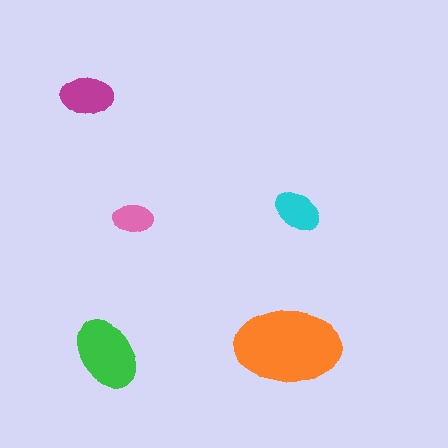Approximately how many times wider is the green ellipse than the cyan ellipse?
About 1.5 times wider.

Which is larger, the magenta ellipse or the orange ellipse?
The orange one.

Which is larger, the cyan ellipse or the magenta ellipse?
The magenta one.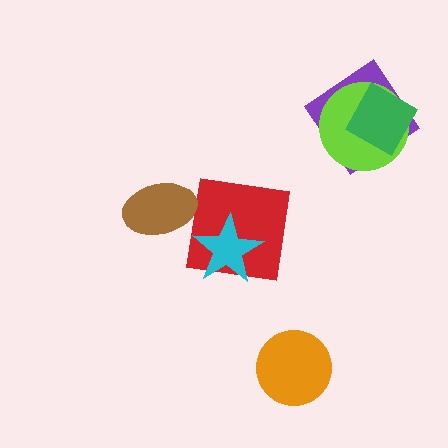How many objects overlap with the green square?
2 objects overlap with the green square.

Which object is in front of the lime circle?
The green square is in front of the lime circle.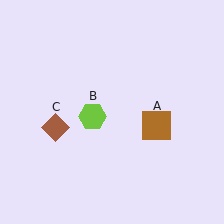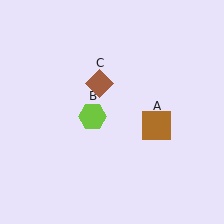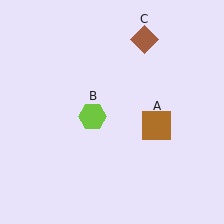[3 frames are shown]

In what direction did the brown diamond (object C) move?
The brown diamond (object C) moved up and to the right.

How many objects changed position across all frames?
1 object changed position: brown diamond (object C).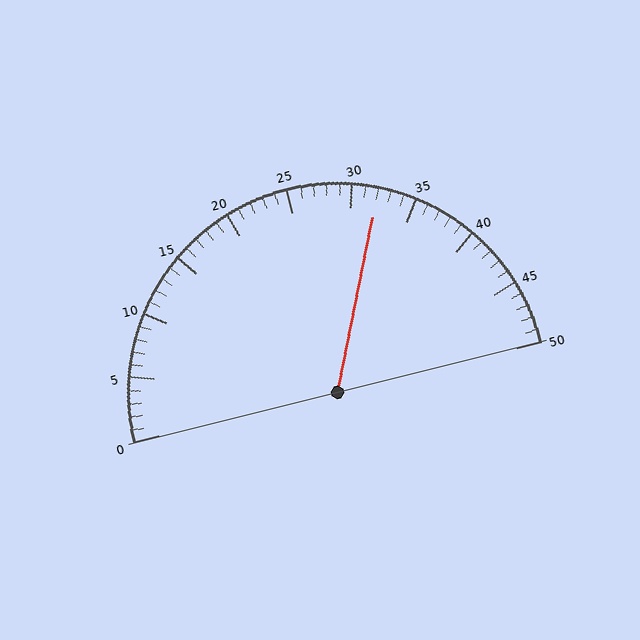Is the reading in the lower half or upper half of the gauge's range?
The reading is in the upper half of the range (0 to 50).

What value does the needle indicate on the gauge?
The needle indicates approximately 32.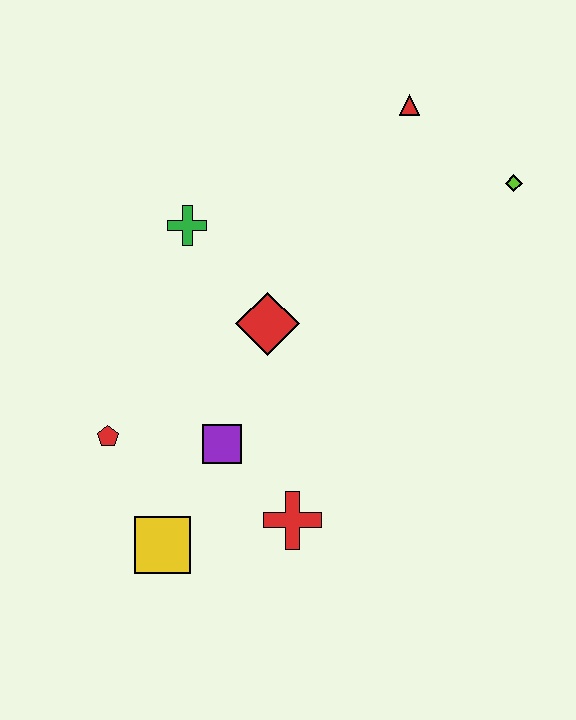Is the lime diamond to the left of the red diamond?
No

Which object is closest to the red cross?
The purple square is closest to the red cross.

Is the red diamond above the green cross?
No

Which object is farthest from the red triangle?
The yellow square is farthest from the red triangle.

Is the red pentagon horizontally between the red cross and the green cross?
No